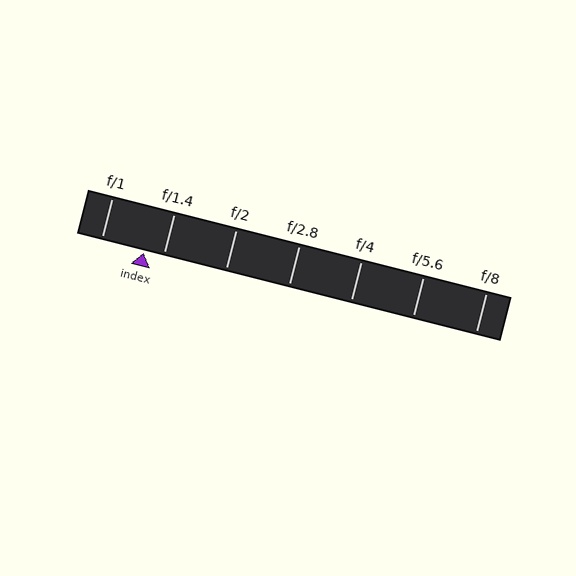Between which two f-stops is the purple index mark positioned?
The index mark is between f/1 and f/1.4.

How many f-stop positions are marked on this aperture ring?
There are 7 f-stop positions marked.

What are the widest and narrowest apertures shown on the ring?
The widest aperture shown is f/1 and the narrowest is f/8.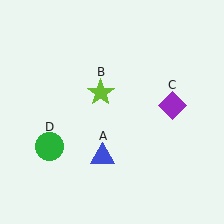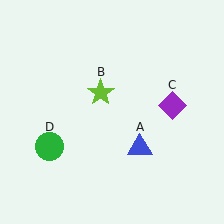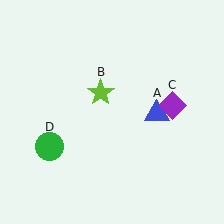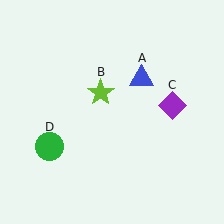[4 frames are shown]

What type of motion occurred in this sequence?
The blue triangle (object A) rotated counterclockwise around the center of the scene.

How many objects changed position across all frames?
1 object changed position: blue triangle (object A).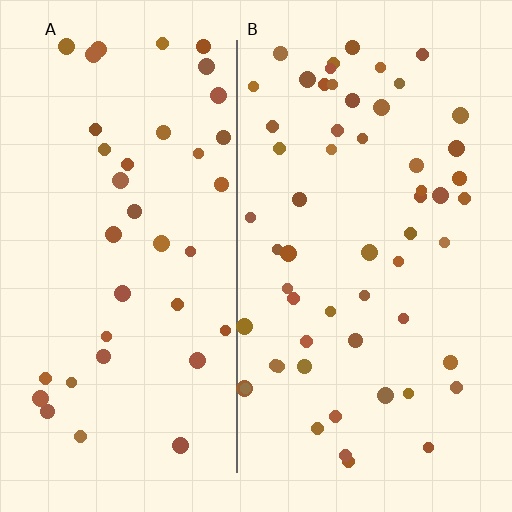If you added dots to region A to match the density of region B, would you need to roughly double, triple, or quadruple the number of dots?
Approximately double.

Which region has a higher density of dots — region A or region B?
B (the right).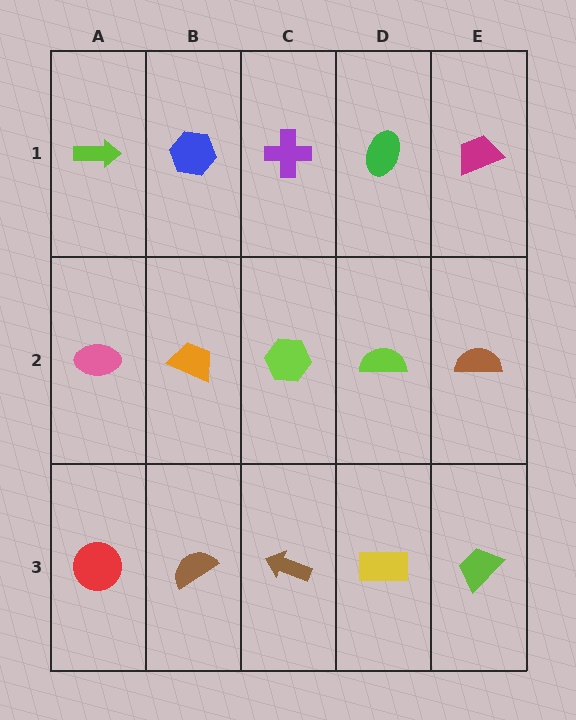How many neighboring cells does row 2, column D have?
4.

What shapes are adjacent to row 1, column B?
An orange trapezoid (row 2, column B), a lime arrow (row 1, column A), a purple cross (row 1, column C).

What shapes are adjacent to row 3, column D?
A lime semicircle (row 2, column D), a brown arrow (row 3, column C), a lime trapezoid (row 3, column E).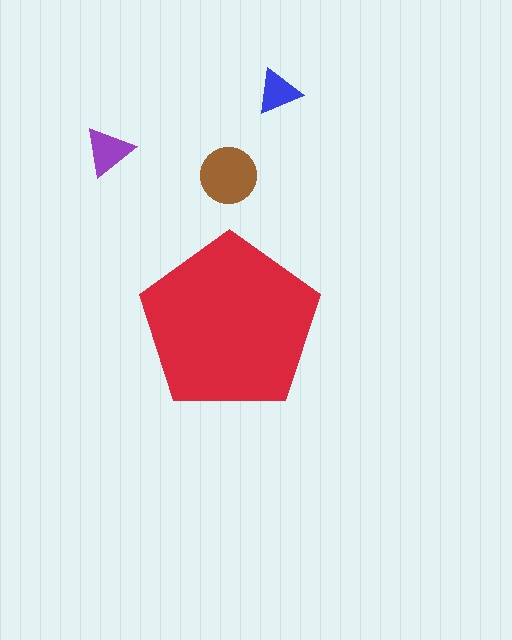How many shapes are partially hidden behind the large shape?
0 shapes are partially hidden.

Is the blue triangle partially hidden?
No, the blue triangle is fully visible.